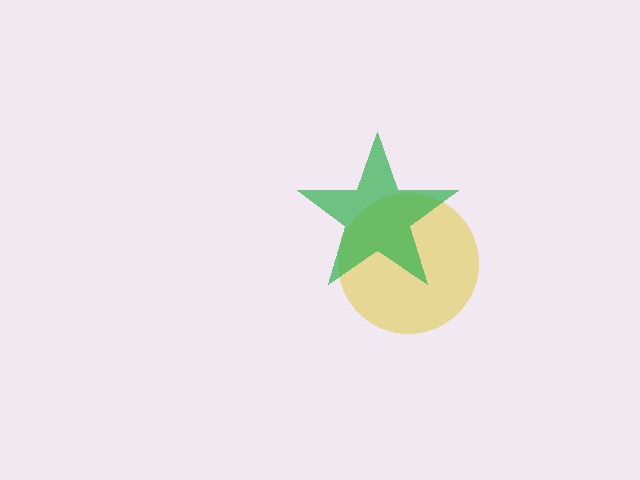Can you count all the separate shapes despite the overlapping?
Yes, there are 2 separate shapes.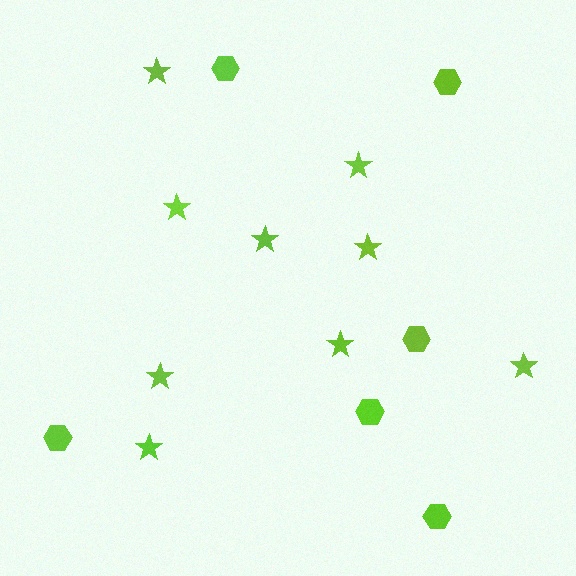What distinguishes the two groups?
There are 2 groups: one group of stars (9) and one group of hexagons (6).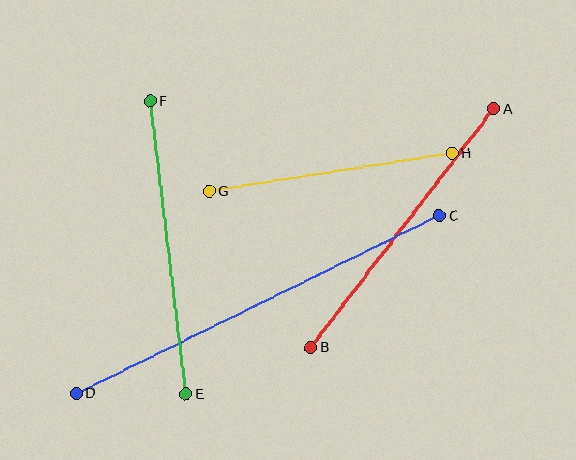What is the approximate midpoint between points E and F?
The midpoint is at approximately (168, 248) pixels.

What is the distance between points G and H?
The distance is approximately 246 pixels.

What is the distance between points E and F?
The distance is approximately 295 pixels.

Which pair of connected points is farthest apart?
Points C and D are farthest apart.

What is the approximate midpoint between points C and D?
The midpoint is at approximately (258, 305) pixels.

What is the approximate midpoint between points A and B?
The midpoint is at approximately (402, 228) pixels.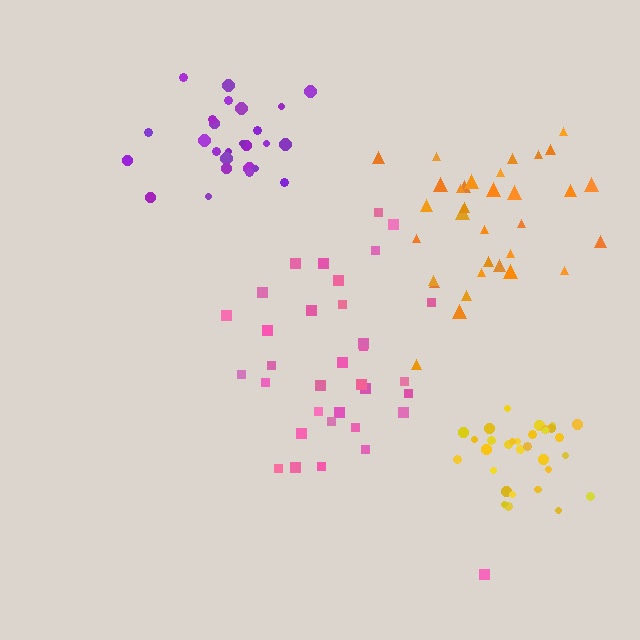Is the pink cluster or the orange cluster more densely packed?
Orange.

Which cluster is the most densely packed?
Yellow.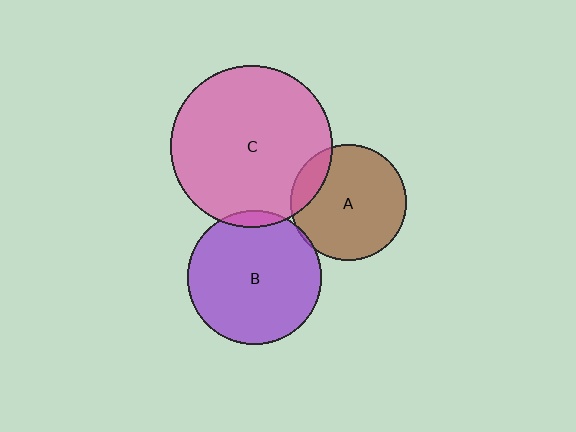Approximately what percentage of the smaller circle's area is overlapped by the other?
Approximately 15%.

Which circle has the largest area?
Circle C (pink).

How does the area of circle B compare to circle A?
Approximately 1.3 times.